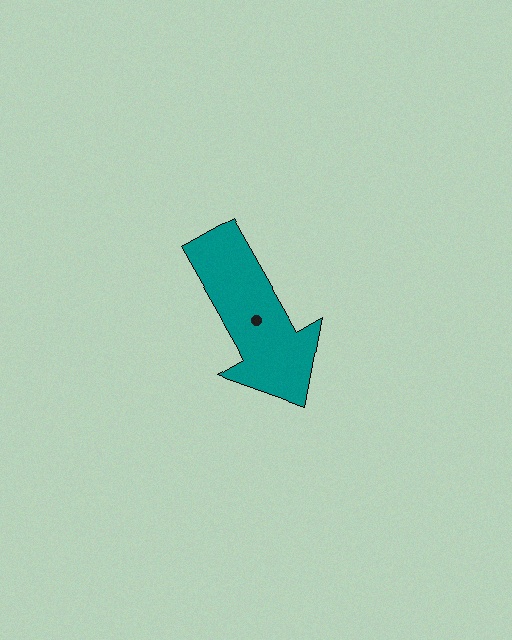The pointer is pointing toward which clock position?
Roughly 5 o'clock.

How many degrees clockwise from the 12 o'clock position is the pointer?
Approximately 150 degrees.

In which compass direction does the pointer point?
Southeast.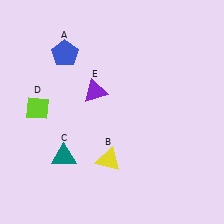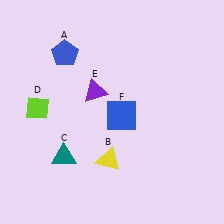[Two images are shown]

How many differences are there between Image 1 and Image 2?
There is 1 difference between the two images.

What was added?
A blue square (F) was added in Image 2.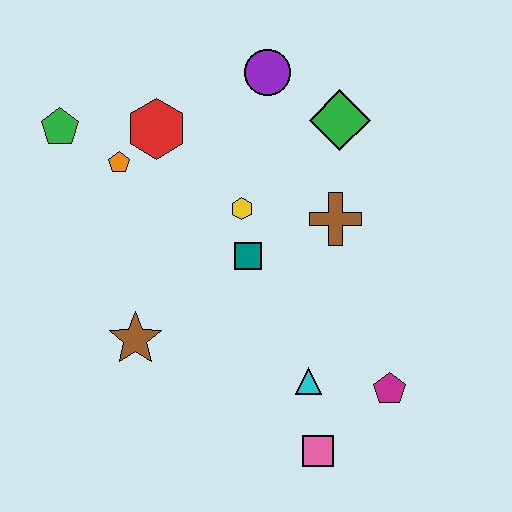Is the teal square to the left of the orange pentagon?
No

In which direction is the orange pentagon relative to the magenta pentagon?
The orange pentagon is to the left of the magenta pentagon.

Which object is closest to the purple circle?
The green diamond is closest to the purple circle.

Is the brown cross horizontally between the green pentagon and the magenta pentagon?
Yes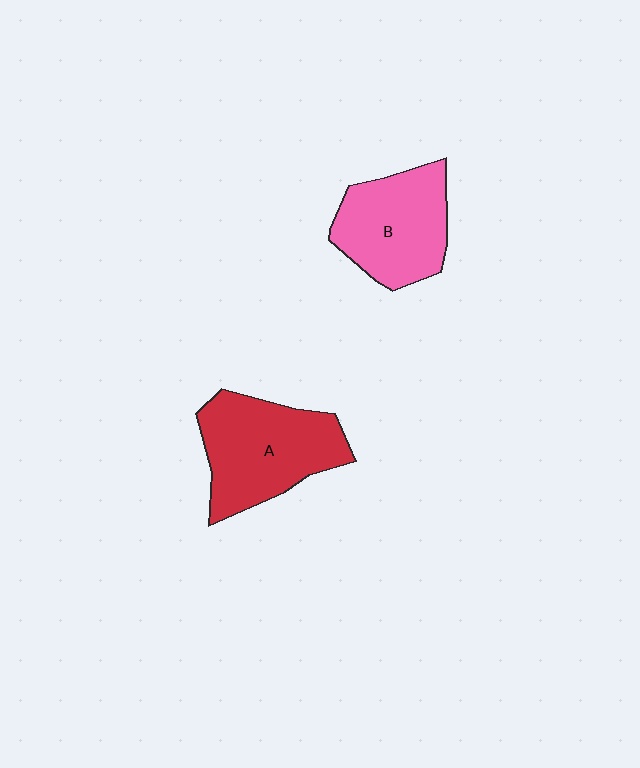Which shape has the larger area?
Shape A (red).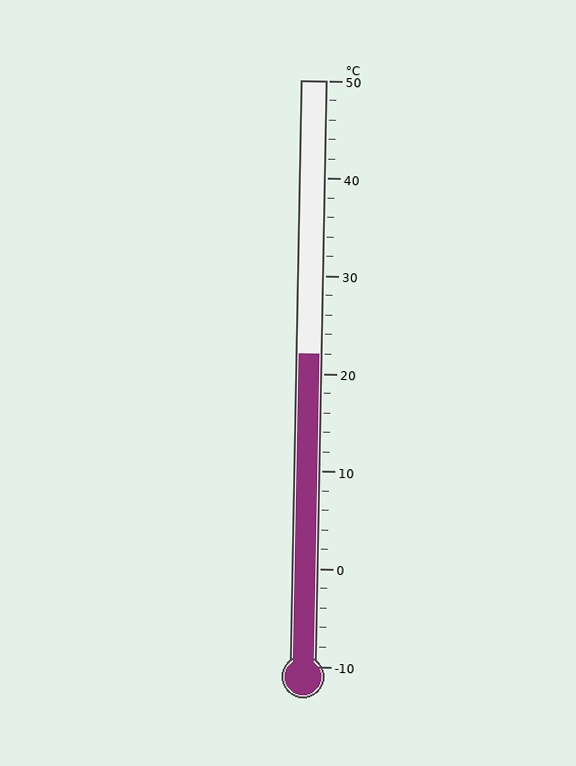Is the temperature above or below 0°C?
The temperature is above 0°C.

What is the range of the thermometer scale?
The thermometer scale ranges from -10°C to 50°C.